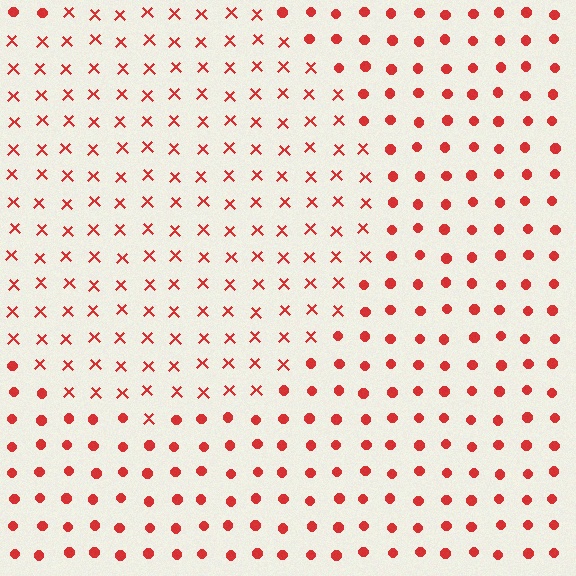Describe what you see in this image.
The image is filled with small red elements arranged in a uniform grid. A circle-shaped region contains X marks, while the surrounding area contains circles. The boundary is defined purely by the change in element shape.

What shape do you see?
I see a circle.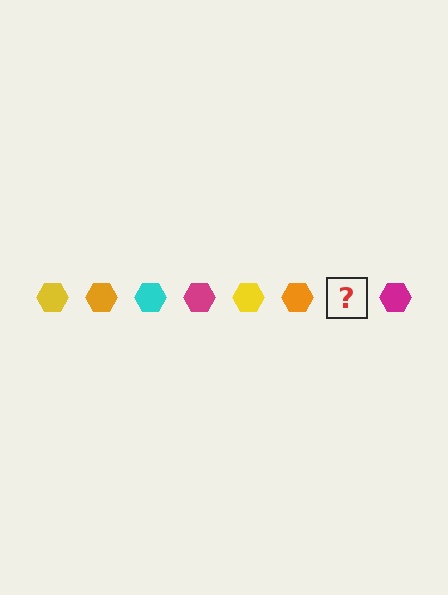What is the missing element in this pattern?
The missing element is a cyan hexagon.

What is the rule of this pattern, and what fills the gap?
The rule is that the pattern cycles through yellow, orange, cyan, magenta hexagons. The gap should be filled with a cyan hexagon.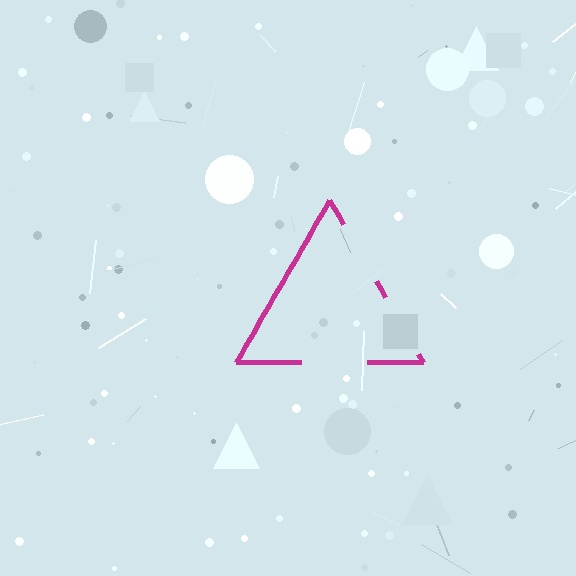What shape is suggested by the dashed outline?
The dashed outline suggests a triangle.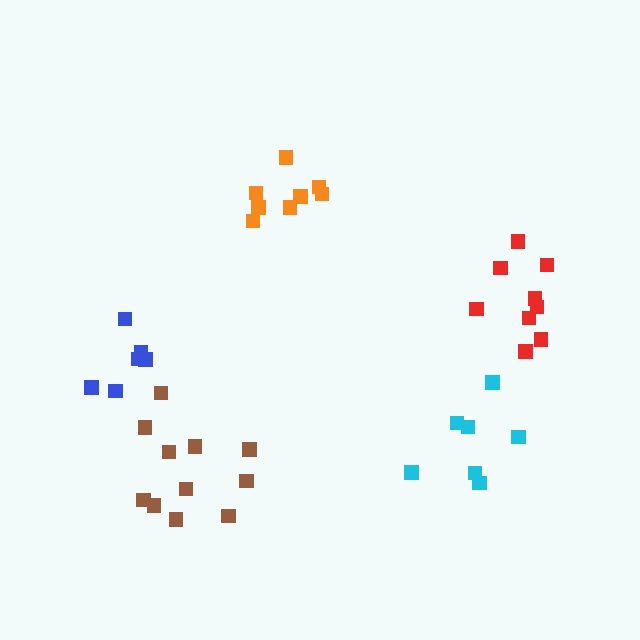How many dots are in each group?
Group 1: 7 dots, Group 2: 6 dots, Group 3: 9 dots, Group 4: 8 dots, Group 5: 11 dots (41 total).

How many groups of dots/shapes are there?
There are 5 groups.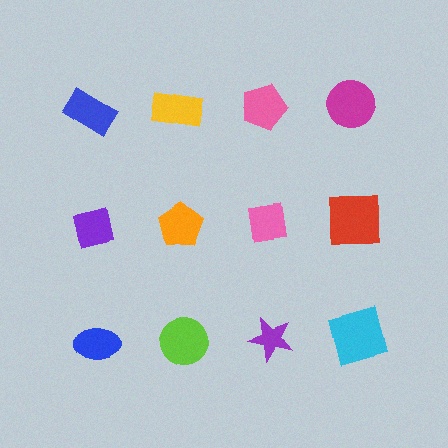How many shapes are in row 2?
4 shapes.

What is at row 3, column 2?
A lime circle.